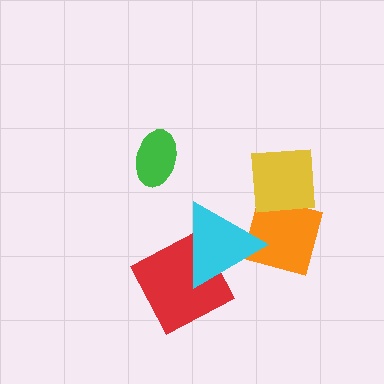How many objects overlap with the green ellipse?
0 objects overlap with the green ellipse.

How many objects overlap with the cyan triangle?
2 objects overlap with the cyan triangle.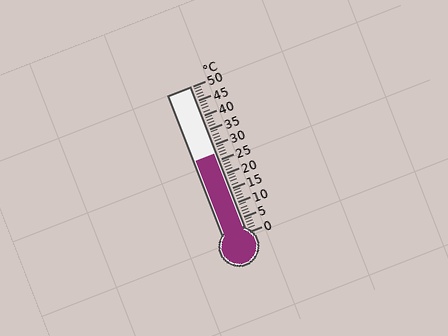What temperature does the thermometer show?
The thermometer shows approximately 27°C.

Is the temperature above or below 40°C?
The temperature is below 40°C.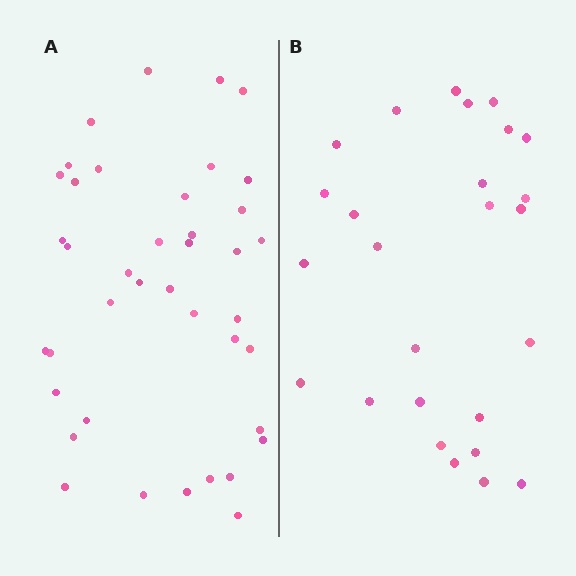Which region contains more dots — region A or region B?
Region A (the left region) has more dots.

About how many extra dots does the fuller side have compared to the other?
Region A has approximately 15 more dots than region B.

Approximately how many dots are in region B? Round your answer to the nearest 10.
About 30 dots. (The exact count is 26, which rounds to 30.)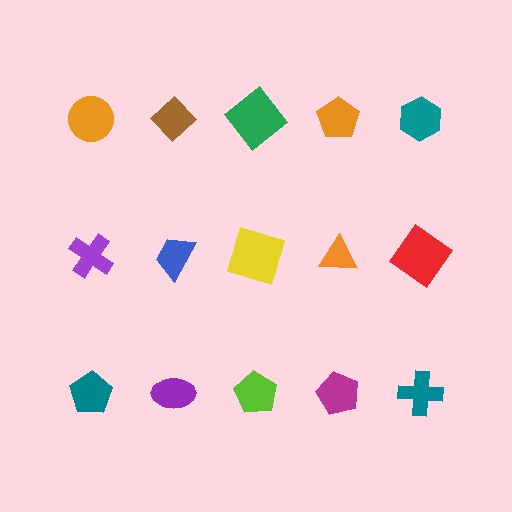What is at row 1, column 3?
A green diamond.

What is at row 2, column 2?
A blue trapezoid.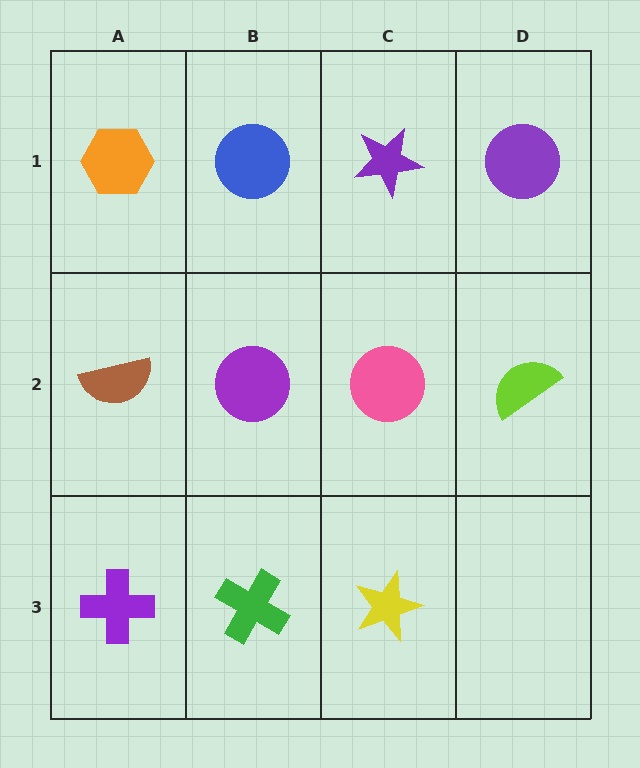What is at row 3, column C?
A yellow star.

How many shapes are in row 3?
3 shapes.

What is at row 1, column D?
A purple circle.